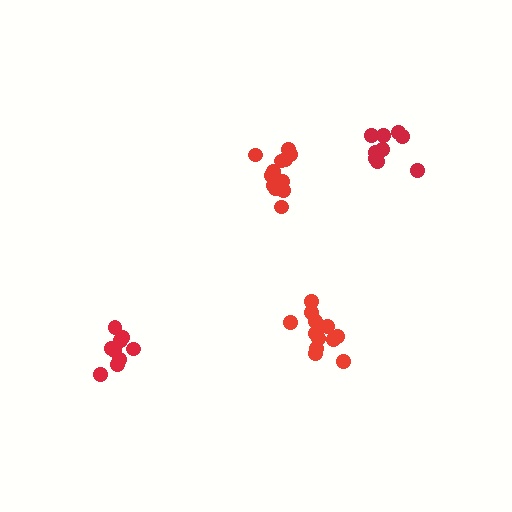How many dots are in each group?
Group 1: 13 dots, Group 2: 10 dots, Group 3: 12 dots, Group 4: 10 dots (45 total).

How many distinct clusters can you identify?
There are 4 distinct clusters.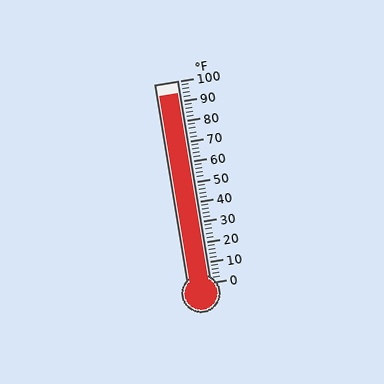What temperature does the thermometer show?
The thermometer shows approximately 94°F.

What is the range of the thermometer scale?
The thermometer scale ranges from 0°F to 100°F.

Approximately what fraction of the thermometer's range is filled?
The thermometer is filled to approximately 95% of its range.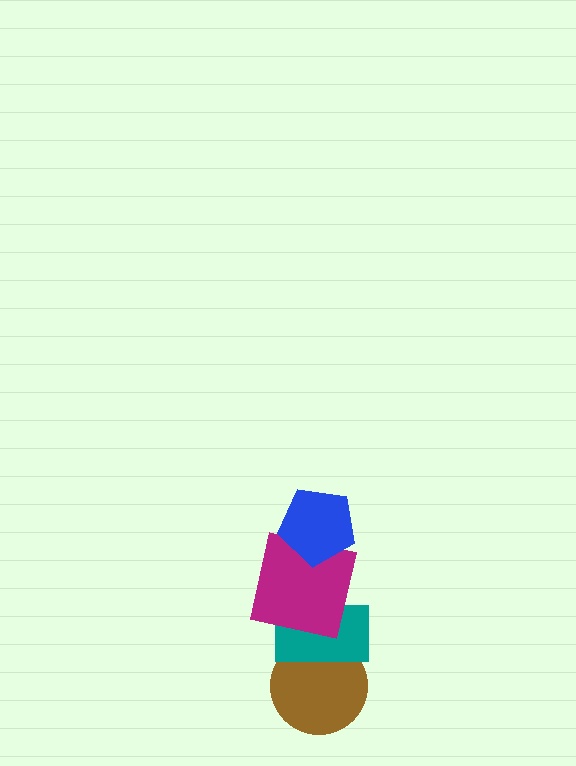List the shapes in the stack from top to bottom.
From top to bottom: the blue pentagon, the magenta square, the teal rectangle, the brown circle.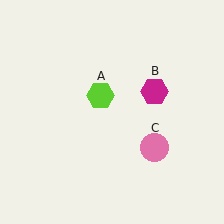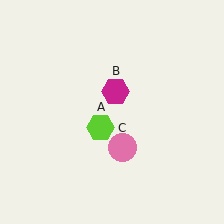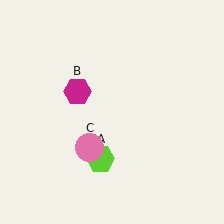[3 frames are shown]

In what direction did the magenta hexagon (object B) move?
The magenta hexagon (object B) moved left.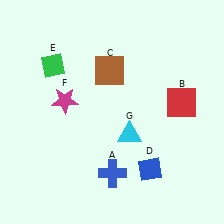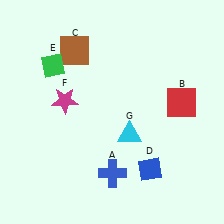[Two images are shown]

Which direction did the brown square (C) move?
The brown square (C) moved left.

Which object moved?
The brown square (C) moved left.